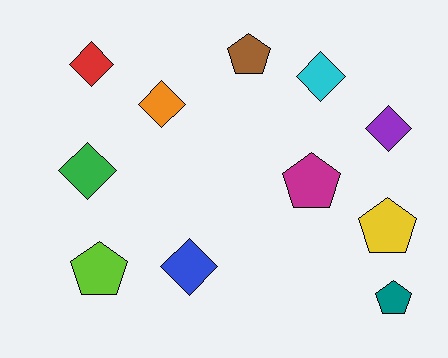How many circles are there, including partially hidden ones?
There are no circles.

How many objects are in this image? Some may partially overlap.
There are 11 objects.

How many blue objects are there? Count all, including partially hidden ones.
There is 1 blue object.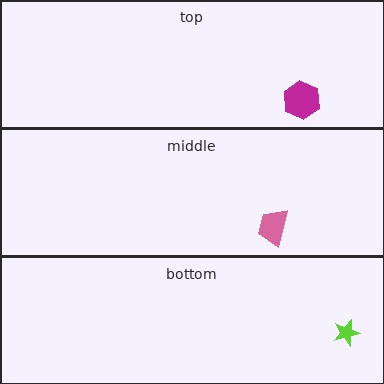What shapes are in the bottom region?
The lime star.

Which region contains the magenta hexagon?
The top region.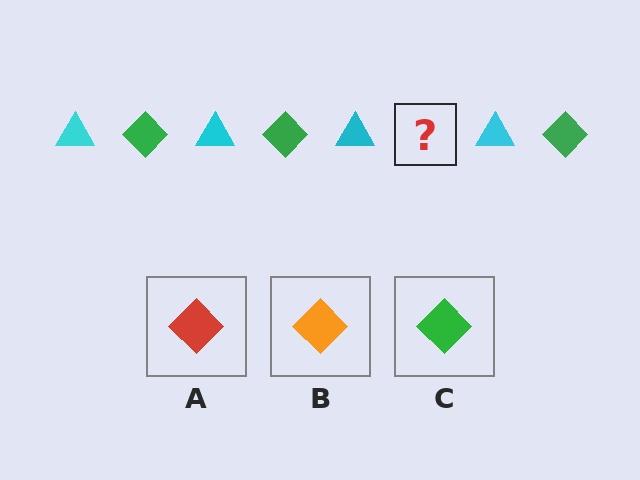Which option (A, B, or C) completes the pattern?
C.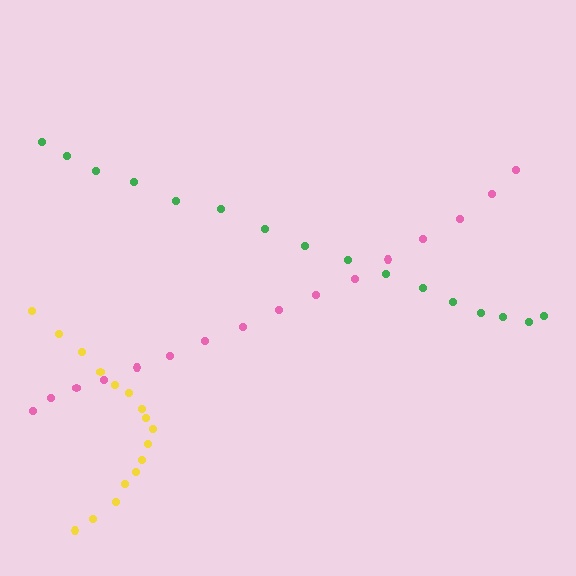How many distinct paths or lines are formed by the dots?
There are 3 distinct paths.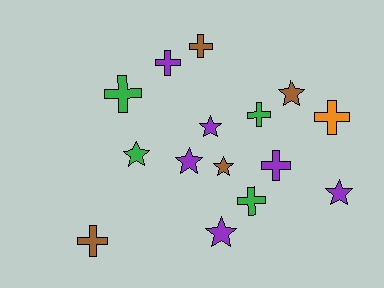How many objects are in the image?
There are 15 objects.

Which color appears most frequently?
Purple, with 6 objects.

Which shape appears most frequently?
Cross, with 8 objects.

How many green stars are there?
There is 1 green star.